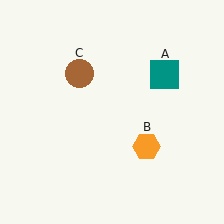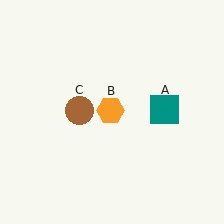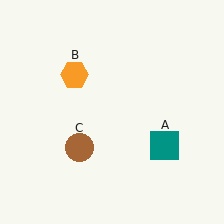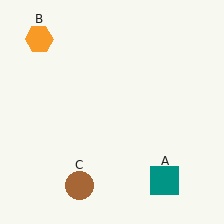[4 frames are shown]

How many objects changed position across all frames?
3 objects changed position: teal square (object A), orange hexagon (object B), brown circle (object C).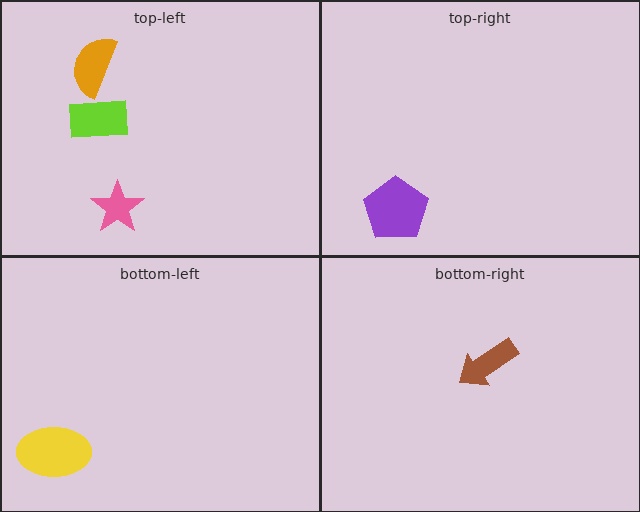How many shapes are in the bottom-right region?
1.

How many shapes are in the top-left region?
3.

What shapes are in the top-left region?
The pink star, the lime rectangle, the orange semicircle.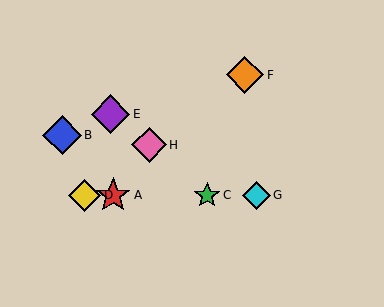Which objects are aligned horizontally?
Objects A, C, D, G are aligned horizontally.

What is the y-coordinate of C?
Object C is at y≈195.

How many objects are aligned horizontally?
4 objects (A, C, D, G) are aligned horizontally.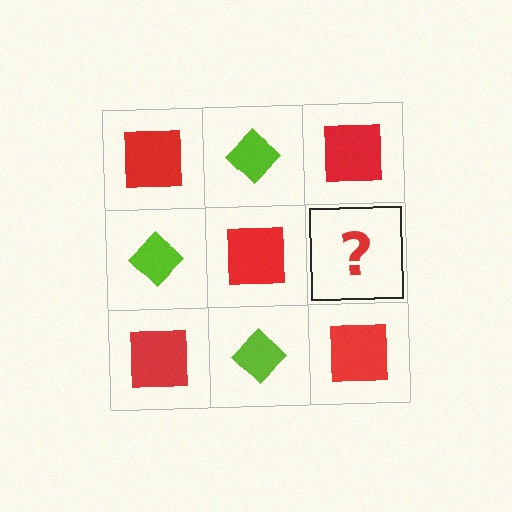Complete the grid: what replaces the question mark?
The question mark should be replaced with a lime diamond.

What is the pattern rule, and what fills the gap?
The rule is that it alternates red square and lime diamond in a checkerboard pattern. The gap should be filled with a lime diamond.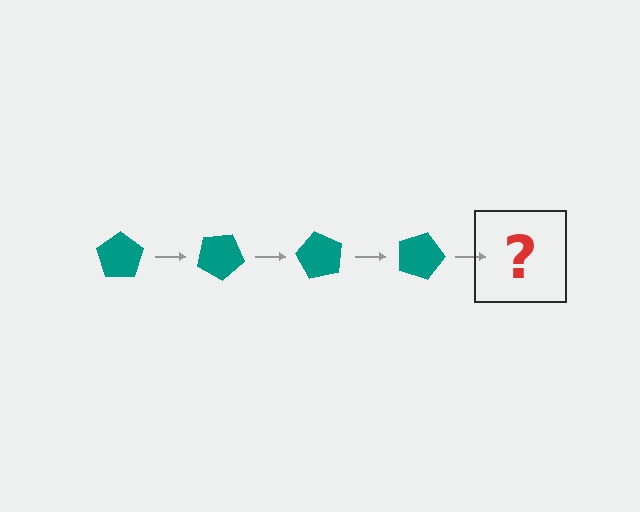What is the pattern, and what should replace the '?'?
The pattern is that the pentagon rotates 30 degrees each step. The '?' should be a teal pentagon rotated 120 degrees.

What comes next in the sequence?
The next element should be a teal pentagon rotated 120 degrees.